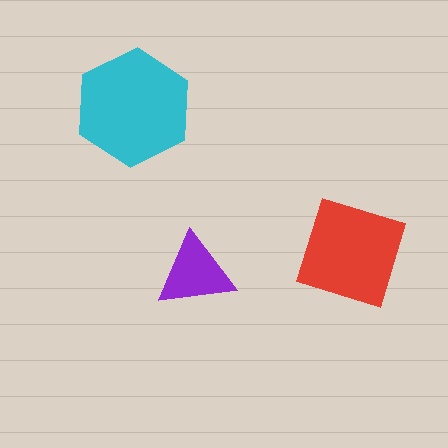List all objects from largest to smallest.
The cyan hexagon, the red diamond, the purple triangle.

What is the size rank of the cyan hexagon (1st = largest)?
1st.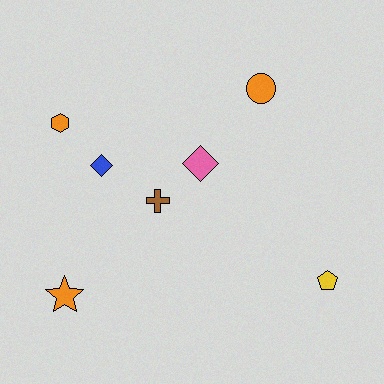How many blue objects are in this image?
There is 1 blue object.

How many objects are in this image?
There are 7 objects.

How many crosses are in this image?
There is 1 cross.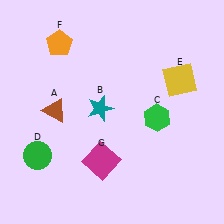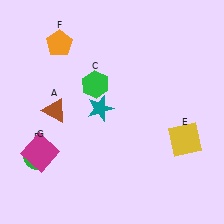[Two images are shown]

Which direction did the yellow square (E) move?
The yellow square (E) moved down.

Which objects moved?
The objects that moved are: the green hexagon (C), the yellow square (E), the magenta square (G).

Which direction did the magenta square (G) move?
The magenta square (G) moved left.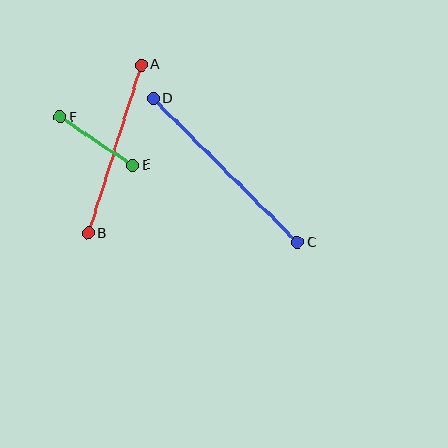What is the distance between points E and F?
The distance is approximately 87 pixels.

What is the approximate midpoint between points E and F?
The midpoint is at approximately (97, 141) pixels.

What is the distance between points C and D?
The distance is approximately 204 pixels.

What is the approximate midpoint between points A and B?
The midpoint is at approximately (115, 149) pixels.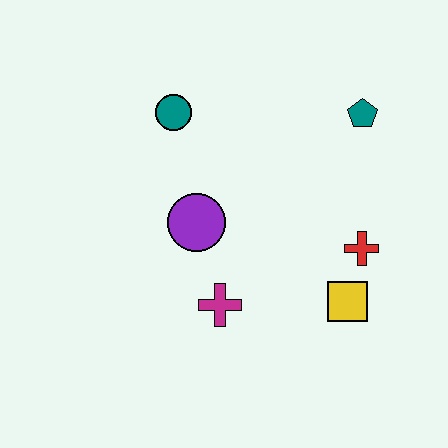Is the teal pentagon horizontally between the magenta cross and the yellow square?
No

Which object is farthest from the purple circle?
The teal pentagon is farthest from the purple circle.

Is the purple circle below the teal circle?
Yes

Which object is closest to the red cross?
The yellow square is closest to the red cross.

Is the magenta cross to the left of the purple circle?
No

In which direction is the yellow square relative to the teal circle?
The yellow square is below the teal circle.